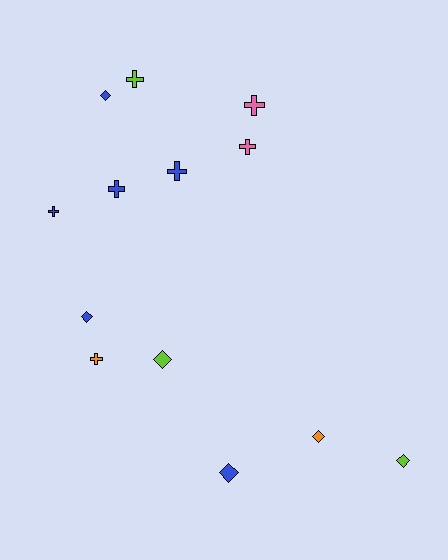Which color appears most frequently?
Blue, with 6 objects.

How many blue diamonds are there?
There are 3 blue diamonds.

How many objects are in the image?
There are 13 objects.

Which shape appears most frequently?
Cross, with 7 objects.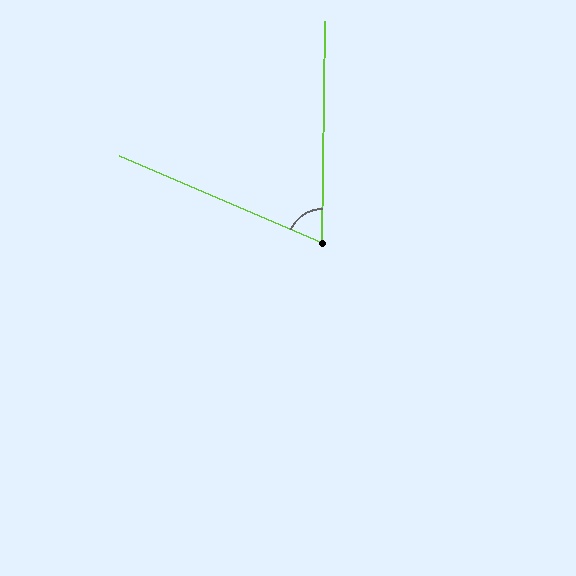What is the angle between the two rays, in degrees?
Approximately 68 degrees.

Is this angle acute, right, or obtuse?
It is acute.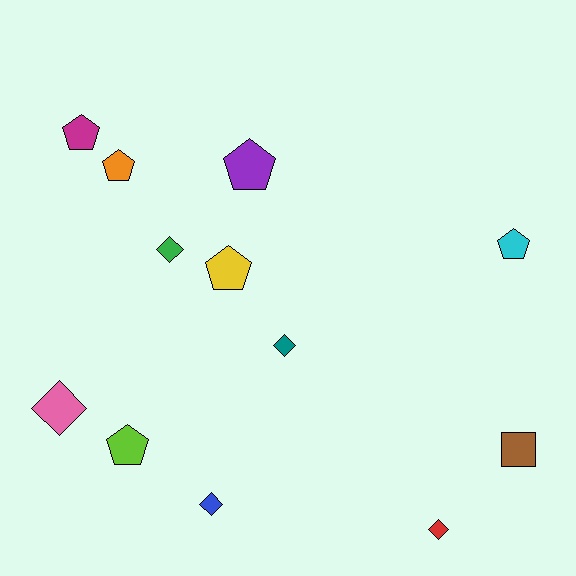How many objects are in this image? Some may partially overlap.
There are 12 objects.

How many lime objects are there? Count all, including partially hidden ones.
There is 1 lime object.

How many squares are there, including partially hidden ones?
There is 1 square.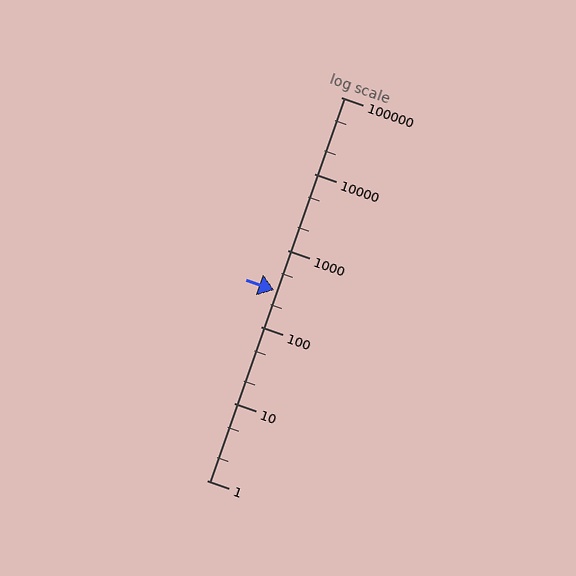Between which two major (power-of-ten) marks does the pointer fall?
The pointer is between 100 and 1000.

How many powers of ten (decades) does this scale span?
The scale spans 5 decades, from 1 to 100000.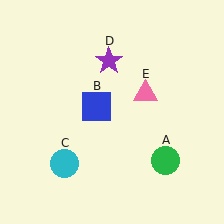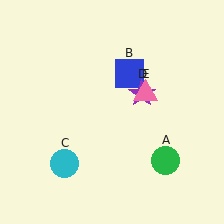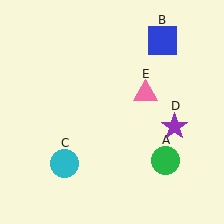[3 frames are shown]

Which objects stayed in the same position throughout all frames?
Green circle (object A) and cyan circle (object C) and pink triangle (object E) remained stationary.